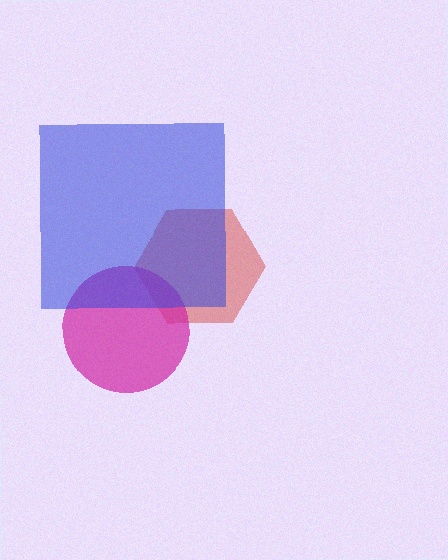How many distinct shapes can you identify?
There are 3 distinct shapes: a red hexagon, a magenta circle, a blue square.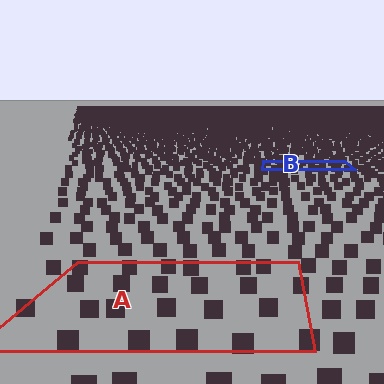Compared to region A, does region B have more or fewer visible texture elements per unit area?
Region B has more texture elements per unit area — they are packed more densely because it is farther away.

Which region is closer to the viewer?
Region A is closer. The texture elements there are larger and more spread out.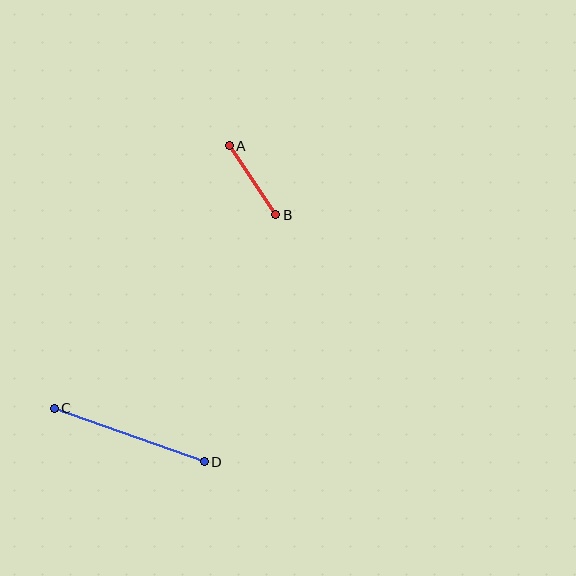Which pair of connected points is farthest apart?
Points C and D are farthest apart.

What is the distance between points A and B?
The distance is approximately 83 pixels.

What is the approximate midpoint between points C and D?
The midpoint is at approximately (129, 435) pixels.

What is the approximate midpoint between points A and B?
The midpoint is at approximately (252, 180) pixels.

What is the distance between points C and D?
The distance is approximately 159 pixels.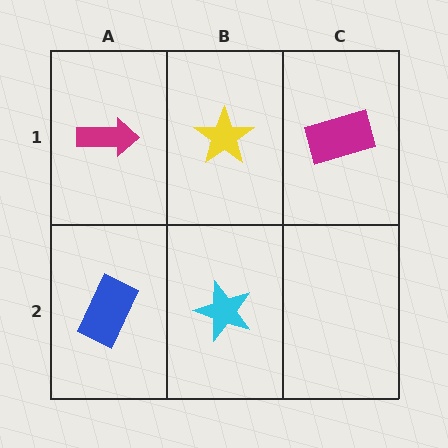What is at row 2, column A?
A blue rectangle.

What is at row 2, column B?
A cyan star.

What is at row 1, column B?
A yellow star.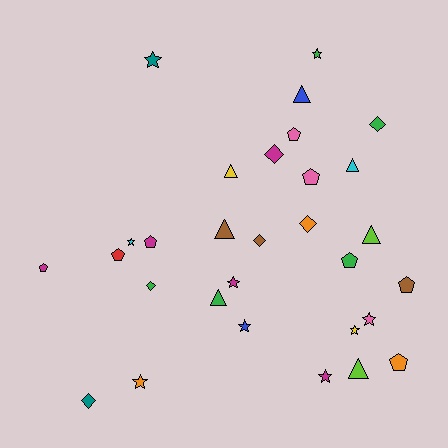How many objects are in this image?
There are 30 objects.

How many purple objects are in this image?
There are no purple objects.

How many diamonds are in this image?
There are 6 diamonds.